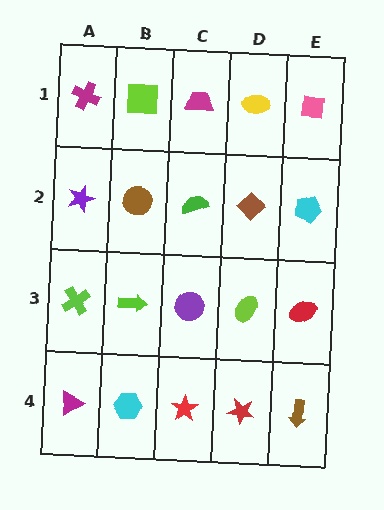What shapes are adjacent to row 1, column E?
A cyan pentagon (row 2, column E), a yellow ellipse (row 1, column D).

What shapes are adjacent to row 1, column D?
A brown diamond (row 2, column D), a magenta trapezoid (row 1, column C), a pink square (row 1, column E).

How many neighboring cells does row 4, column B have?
3.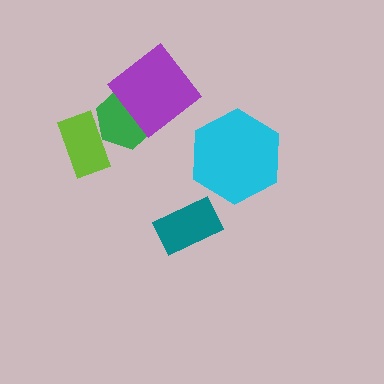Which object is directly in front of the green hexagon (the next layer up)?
The lime rectangle is directly in front of the green hexagon.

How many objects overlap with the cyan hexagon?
0 objects overlap with the cyan hexagon.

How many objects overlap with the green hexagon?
2 objects overlap with the green hexagon.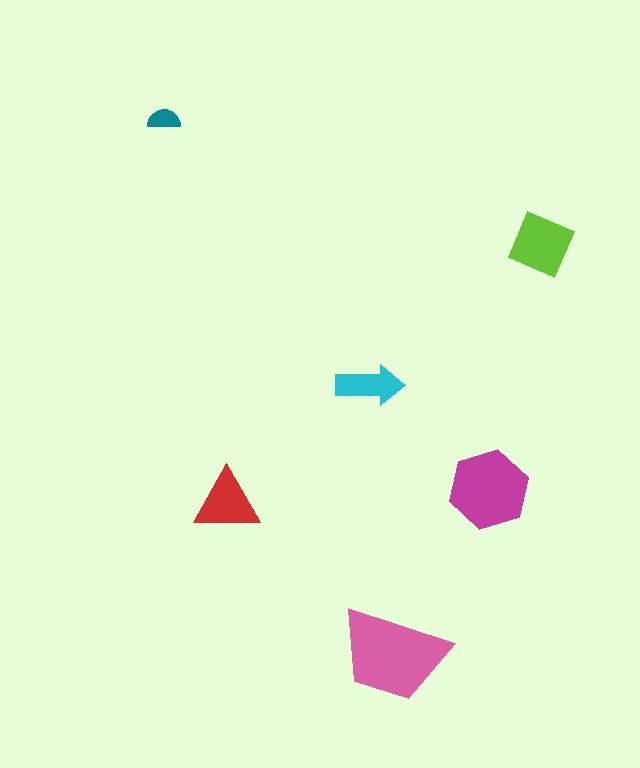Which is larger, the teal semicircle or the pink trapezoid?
The pink trapezoid.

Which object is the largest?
The pink trapezoid.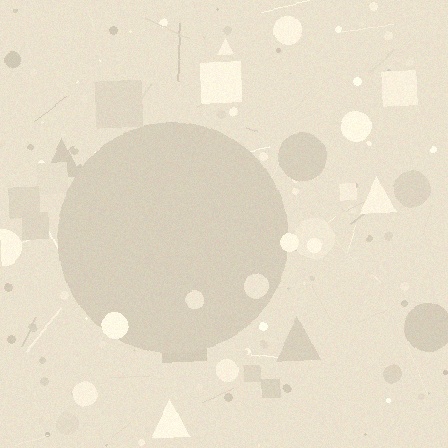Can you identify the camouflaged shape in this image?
The camouflaged shape is a circle.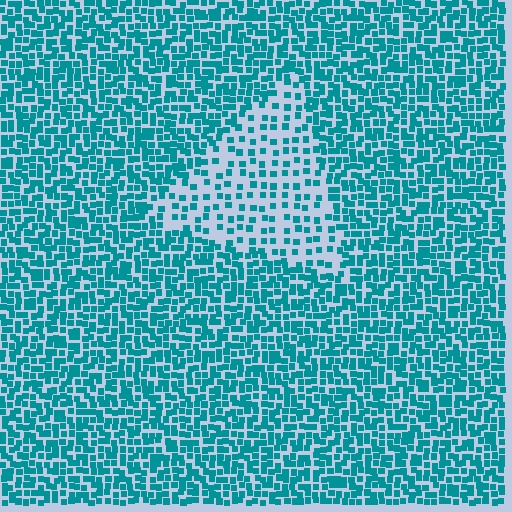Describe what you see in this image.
The image contains small teal elements arranged at two different densities. A triangle-shaped region is visible where the elements are less densely packed than the surrounding area.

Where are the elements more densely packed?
The elements are more densely packed outside the triangle boundary.